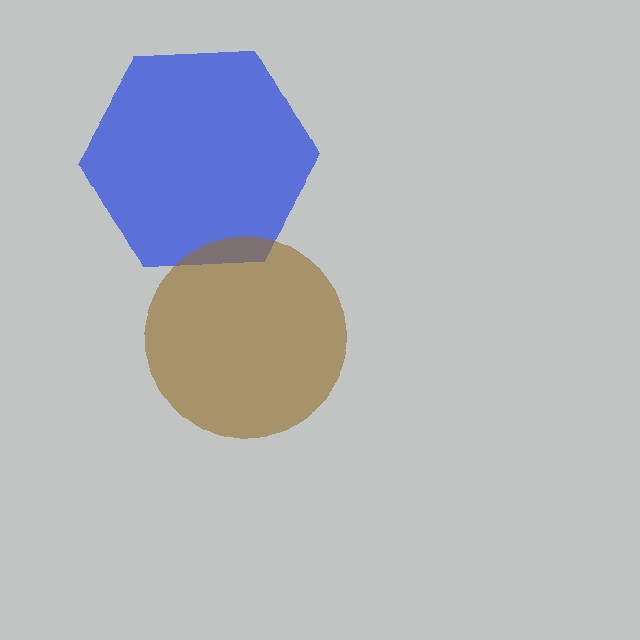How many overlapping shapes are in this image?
There are 2 overlapping shapes in the image.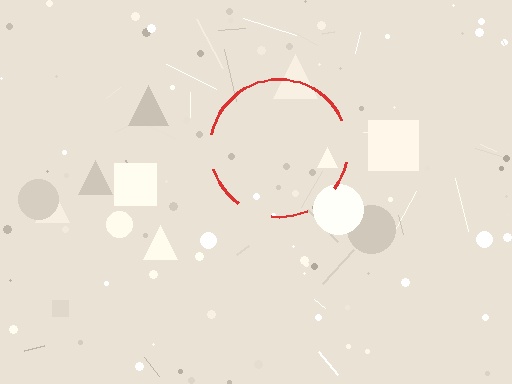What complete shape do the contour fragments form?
The contour fragments form a circle.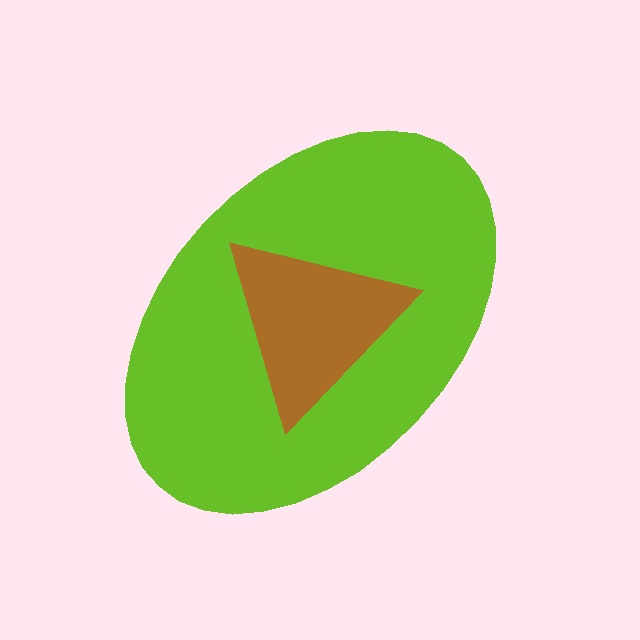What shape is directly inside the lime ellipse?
The brown triangle.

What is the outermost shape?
The lime ellipse.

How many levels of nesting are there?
2.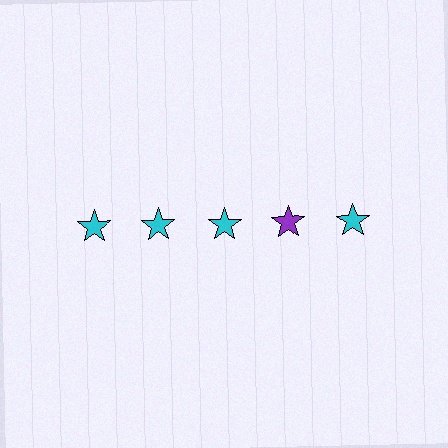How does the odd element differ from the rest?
It has a different color: purple instead of cyan.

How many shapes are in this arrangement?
There are 5 shapes arranged in a grid pattern.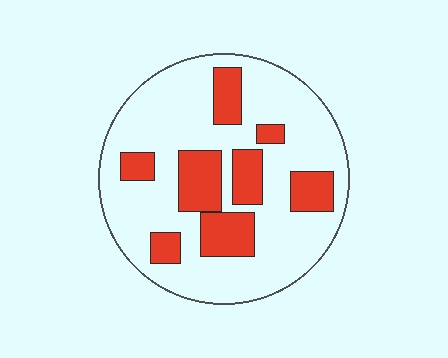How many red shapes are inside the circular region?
8.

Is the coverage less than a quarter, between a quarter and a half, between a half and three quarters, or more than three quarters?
Between a quarter and a half.